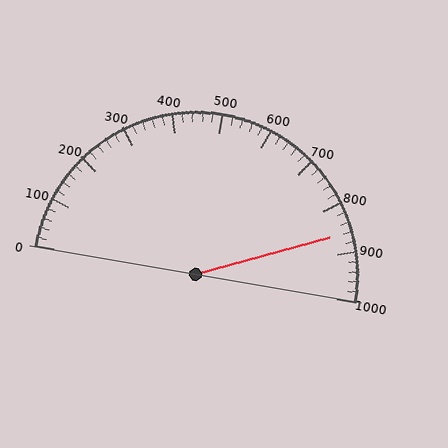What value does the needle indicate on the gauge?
The needle indicates approximately 860.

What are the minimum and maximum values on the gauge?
The gauge ranges from 0 to 1000.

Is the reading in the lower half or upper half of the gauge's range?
The reading is in the upper half of the range (0 to 1000).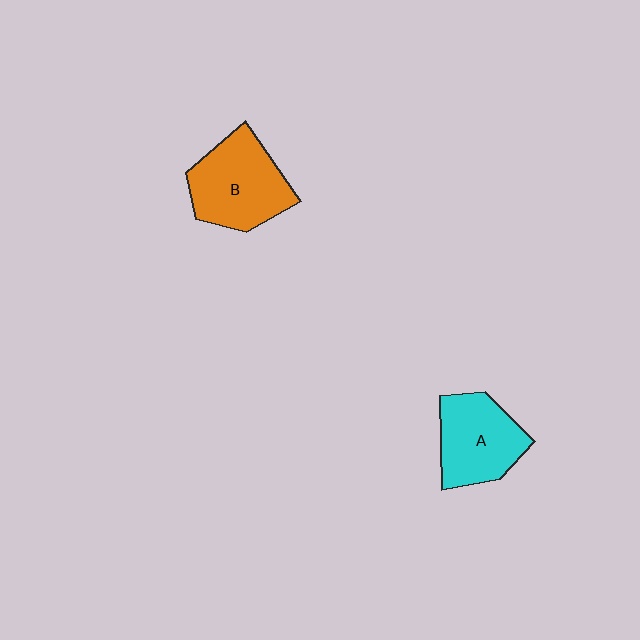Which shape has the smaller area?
Shape A (cyan).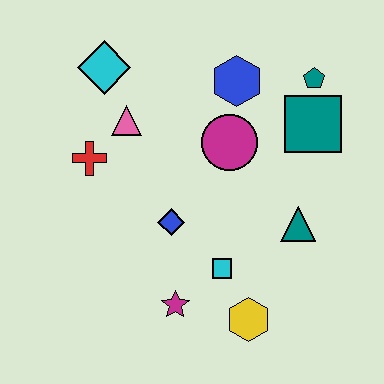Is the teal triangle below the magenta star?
No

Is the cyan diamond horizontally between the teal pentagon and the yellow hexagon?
No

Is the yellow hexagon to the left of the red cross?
No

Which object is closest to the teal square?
The teal pentagon is closest to the teal square.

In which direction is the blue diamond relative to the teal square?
The blue diamond is to the left of the teal square.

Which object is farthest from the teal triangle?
The cyan diamond is farthest from the teal triangle.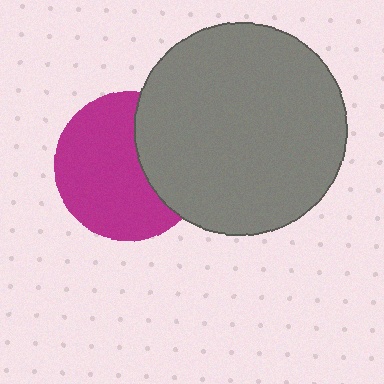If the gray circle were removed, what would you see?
You would see the complete magenta circle.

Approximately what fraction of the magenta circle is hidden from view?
Roughly 34% of the magenta circle is hidden behind the gray circle.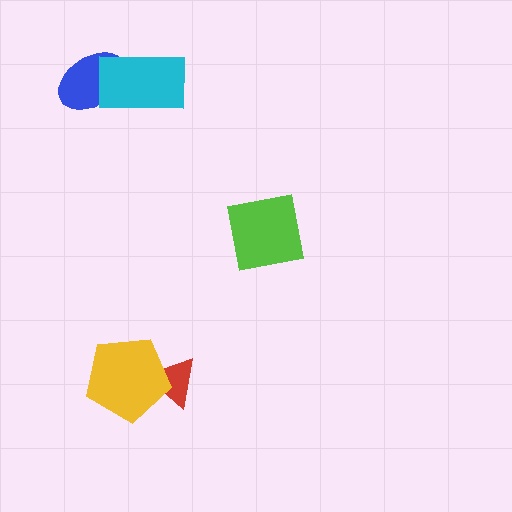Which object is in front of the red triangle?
The yellow pentagon is in front of the red triangle.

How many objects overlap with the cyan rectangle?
1 object overlaps with the cyan rectangle.